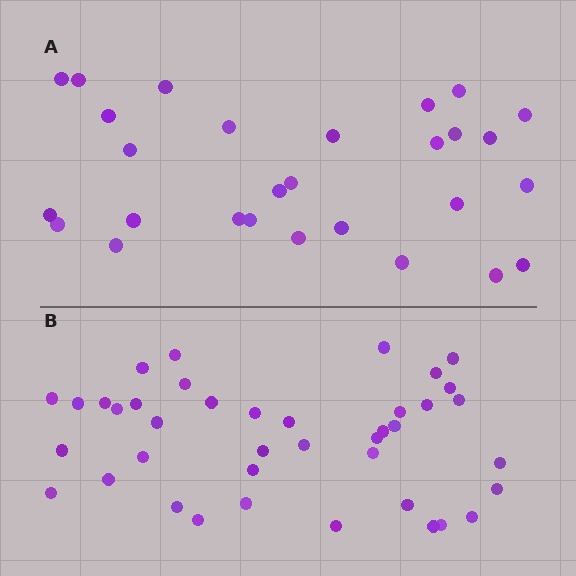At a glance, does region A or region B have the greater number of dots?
Region B (the bottom region) has more dots.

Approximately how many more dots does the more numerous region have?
Region B has roughly 12 or so more dots than region A.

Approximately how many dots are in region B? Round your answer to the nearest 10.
About 40 dots.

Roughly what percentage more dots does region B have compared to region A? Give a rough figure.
About 45% more.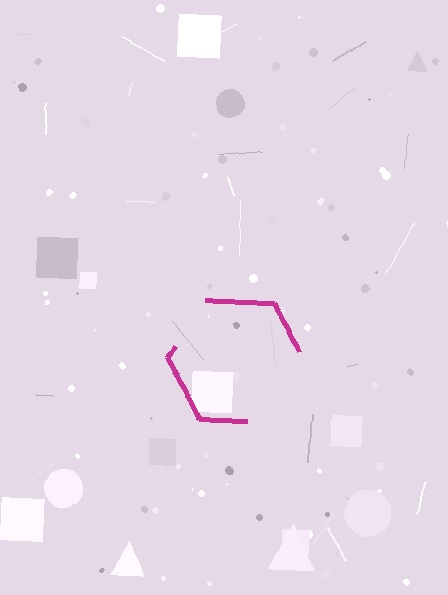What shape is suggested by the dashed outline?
The dashed outline suggests a hexagon.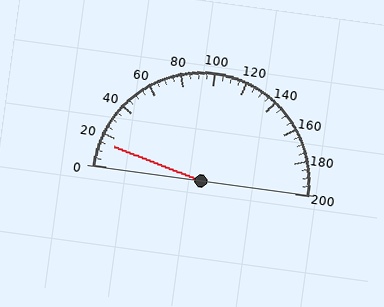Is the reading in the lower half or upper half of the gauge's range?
The reading is in the lower half of the range (0 to 200).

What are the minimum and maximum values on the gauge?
The gauge ranges from 0 to 200.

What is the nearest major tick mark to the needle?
The nearest major tick mark is 20.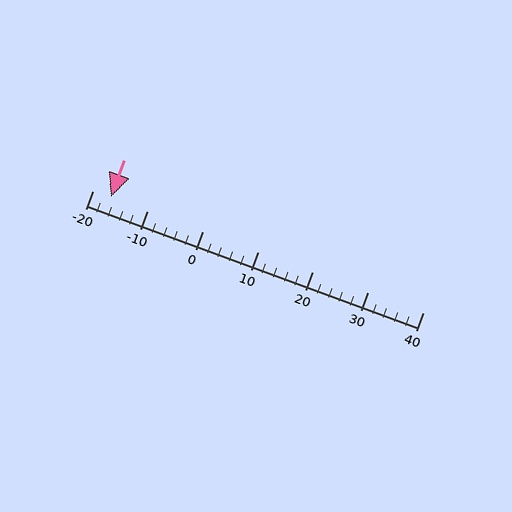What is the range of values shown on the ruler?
The ruler shows values from -20 to 40.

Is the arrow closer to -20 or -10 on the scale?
The arrow is closer to -20.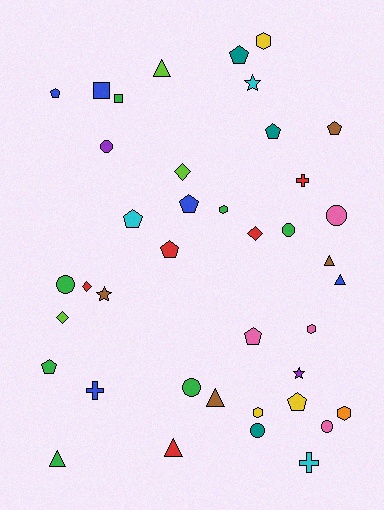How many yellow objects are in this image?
There are 3 yellow objects.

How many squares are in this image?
There are 2 squares.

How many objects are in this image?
There are 40 objects.